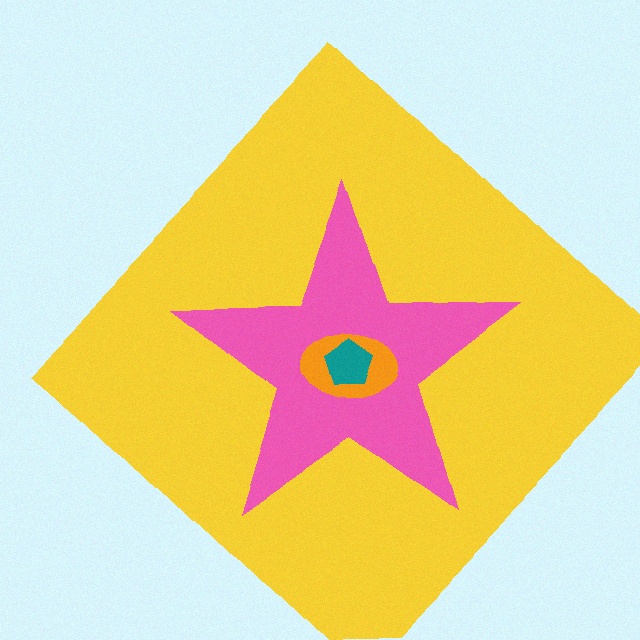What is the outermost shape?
The yellow diamond.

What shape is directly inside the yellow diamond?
The pink star.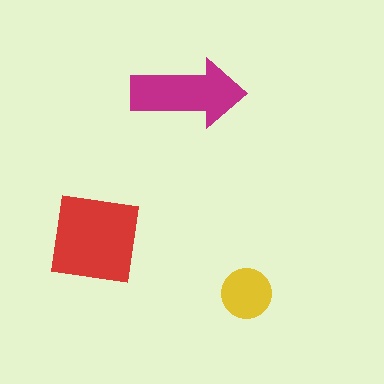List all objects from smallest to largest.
The yellow circle, the magenta arrow, the red square.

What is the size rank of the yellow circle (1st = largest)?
3rd.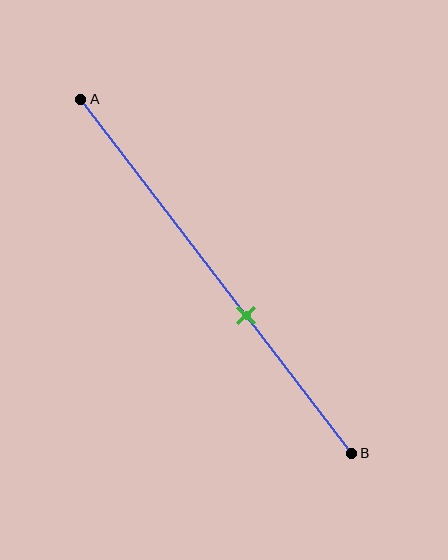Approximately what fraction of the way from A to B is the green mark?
The green mark is approximately 60% of the way from A to B.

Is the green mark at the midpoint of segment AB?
No, the mark is at about 60% from A, not at the 50% midpoint.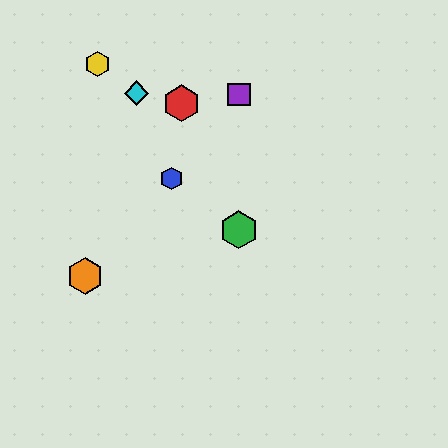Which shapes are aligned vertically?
The green hexagon, the purple square are aligned vertically.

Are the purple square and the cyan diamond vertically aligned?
No, the purple square is at x≈239 and the cyan diamond is at x≈137.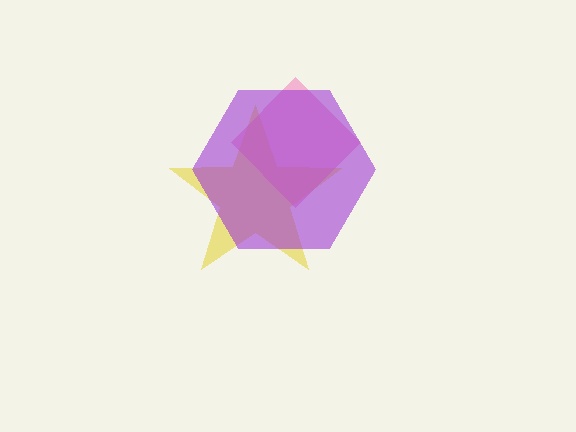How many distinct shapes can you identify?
There are 3 distinct shapes: a yellow star, a pink diamond, a purple hexagon.